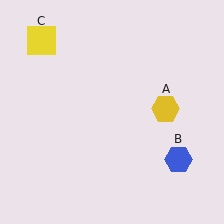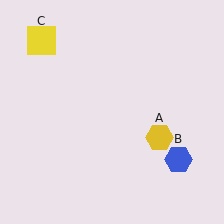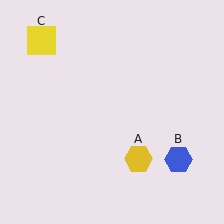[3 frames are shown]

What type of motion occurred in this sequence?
The yellow hexagon (object A) rotated clockwise around the center of the scene.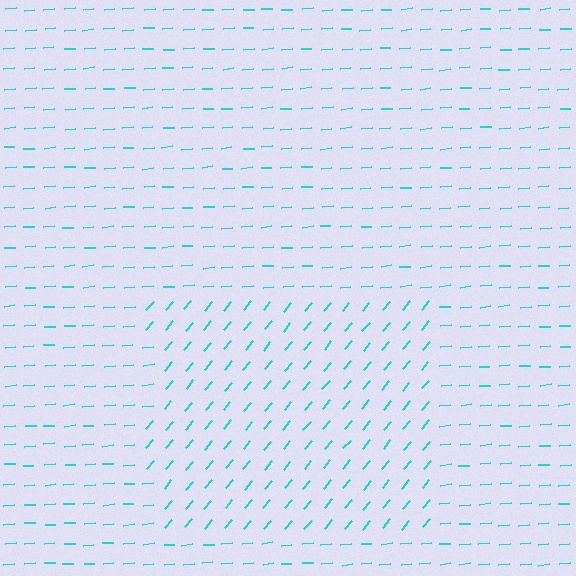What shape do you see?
I see a rectangle.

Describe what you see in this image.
The image is filled with small cyan line segments. A rectangle region in the image has lines oriented differently from the surrounding lines, creating a visible texture boundary.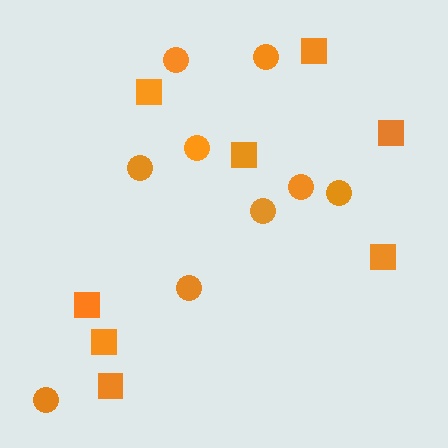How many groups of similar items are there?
There are 2 groups: one group of circles (9) and one group of squares (8).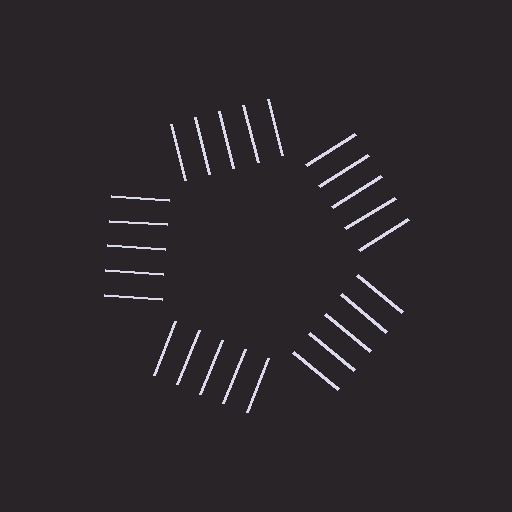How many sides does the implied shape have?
5 sides — the line-ends trace a pentagon.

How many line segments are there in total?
25 — 5 along each of the 5 edges.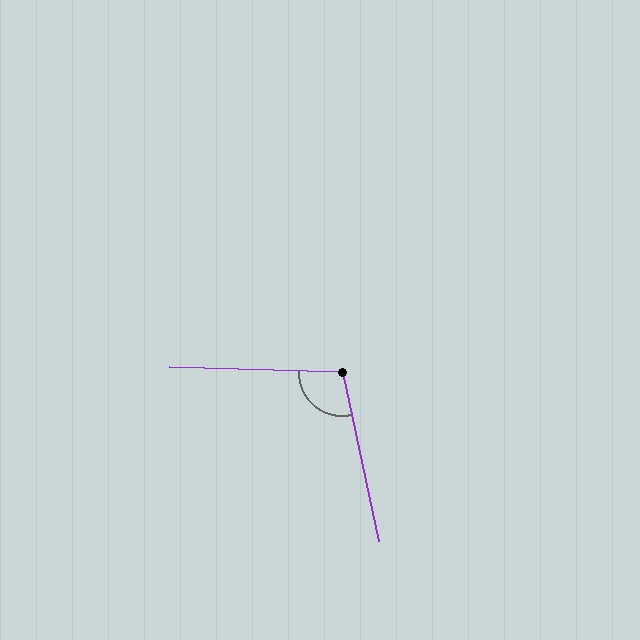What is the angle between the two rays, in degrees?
Approximately 104 degrees.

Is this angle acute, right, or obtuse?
It is obtuse.